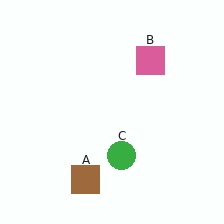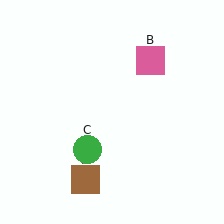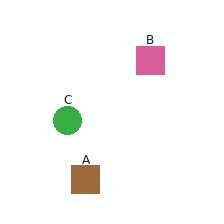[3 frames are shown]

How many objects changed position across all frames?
1 object changed position: green circle (object C).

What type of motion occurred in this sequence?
The green circle (object C) rotated clockwise around the center of the scene.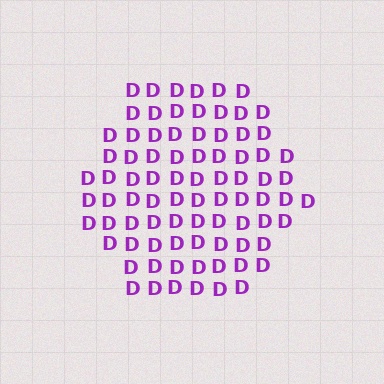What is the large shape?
The large shape is a hexagon.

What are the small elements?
The small elements are letter D's.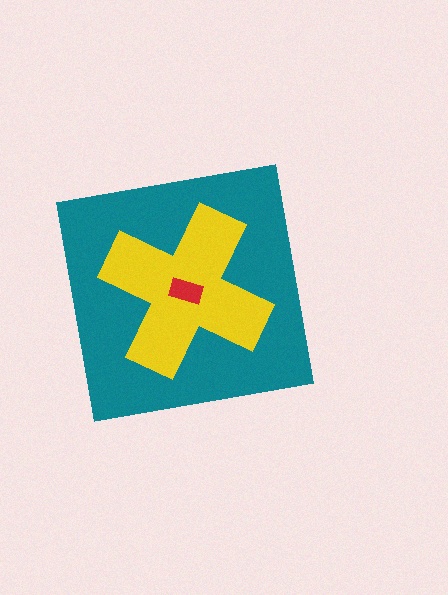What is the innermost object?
The red rectangle.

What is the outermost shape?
The teal square.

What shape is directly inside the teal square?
The yellow cross.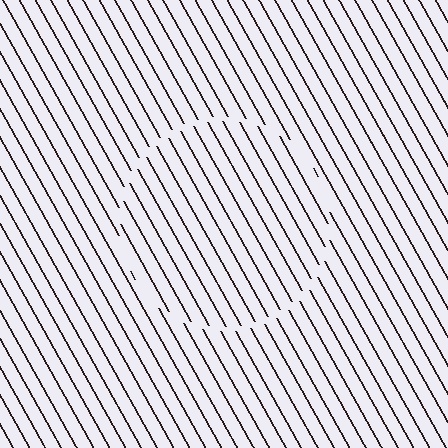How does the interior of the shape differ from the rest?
The interior of the shape contains the same grating, shifted by half a period — the contour is defined by the phase discontinuity where line-ends from the inner and outer gratings abut.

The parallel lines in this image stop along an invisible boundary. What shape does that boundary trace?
An illusory circle. The interior of the shape contains the same grating, shifted by half a period — the contour is defined by the phase discontinuity where line-ends from the inner and outer gratings abut.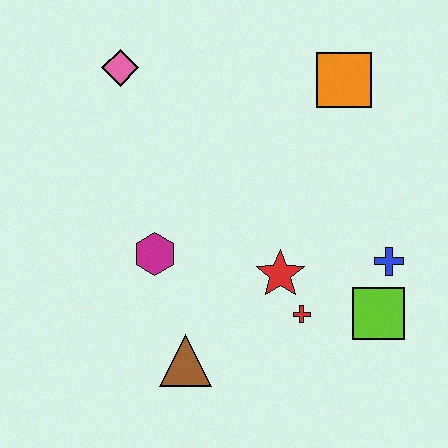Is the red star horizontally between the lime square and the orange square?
No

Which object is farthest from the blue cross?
The pink diamond is farthest from the blue cross.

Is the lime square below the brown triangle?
No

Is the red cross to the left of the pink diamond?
No